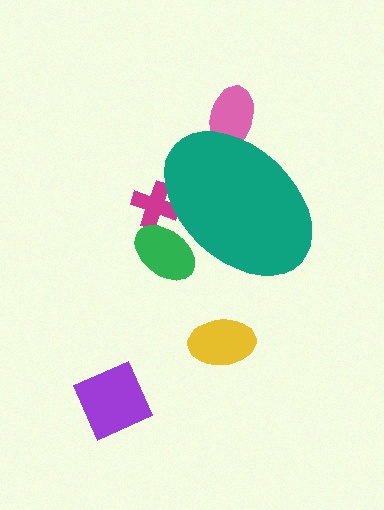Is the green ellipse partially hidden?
Yes, the green ellipse is partially hidden behind the teal ellipse.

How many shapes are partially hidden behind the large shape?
3 shapes are partially hidden.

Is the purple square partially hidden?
No, the purple square is fully visible.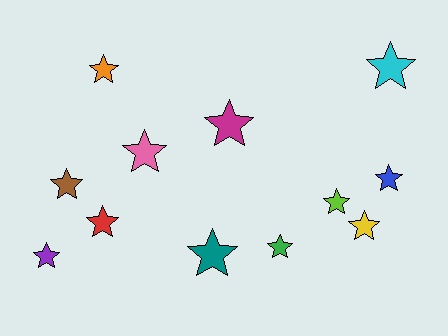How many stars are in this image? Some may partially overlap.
There are 12 stars.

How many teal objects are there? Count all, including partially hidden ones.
There is 1 teal object.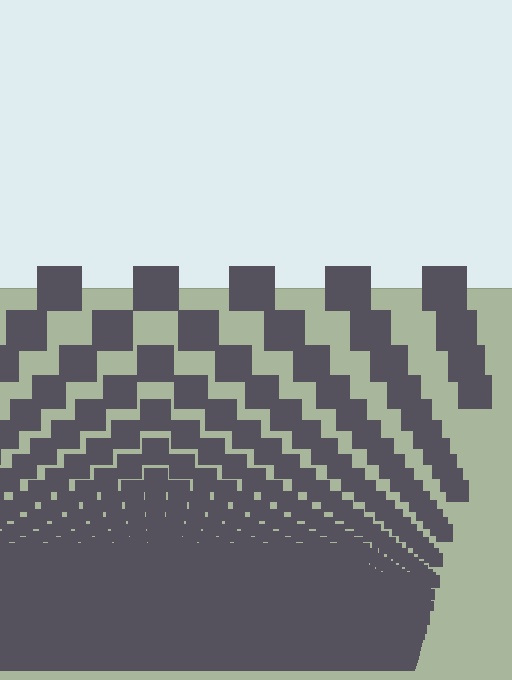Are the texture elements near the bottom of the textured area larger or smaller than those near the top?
Smaller. The gradient is inverted — elements near the bottom are smaller and denser.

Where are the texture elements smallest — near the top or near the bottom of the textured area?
Near the bottom.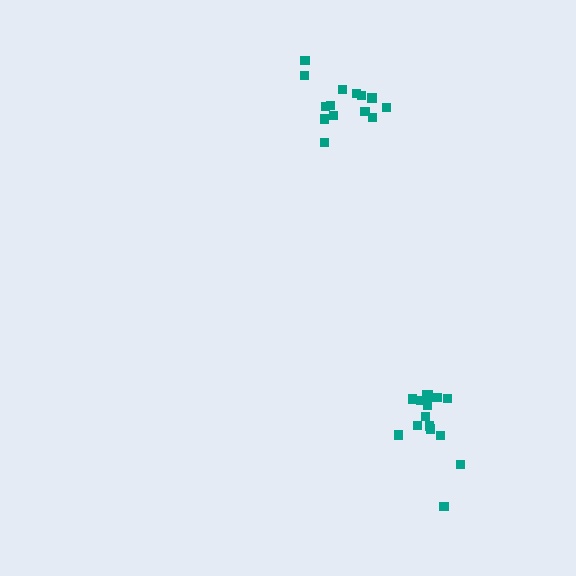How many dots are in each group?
Group 1: 14 dots, Group 2: 15 dots (29 total).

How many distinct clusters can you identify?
There are 2 distinct clusters.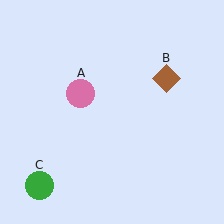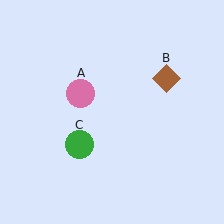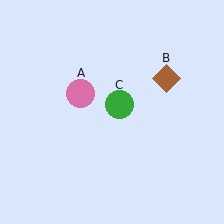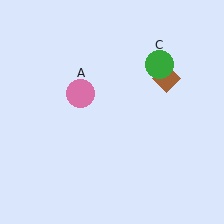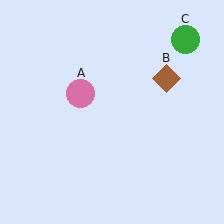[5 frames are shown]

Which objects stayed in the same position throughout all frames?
Pink circle (object A) and brown diamond (object B) remained stationary.